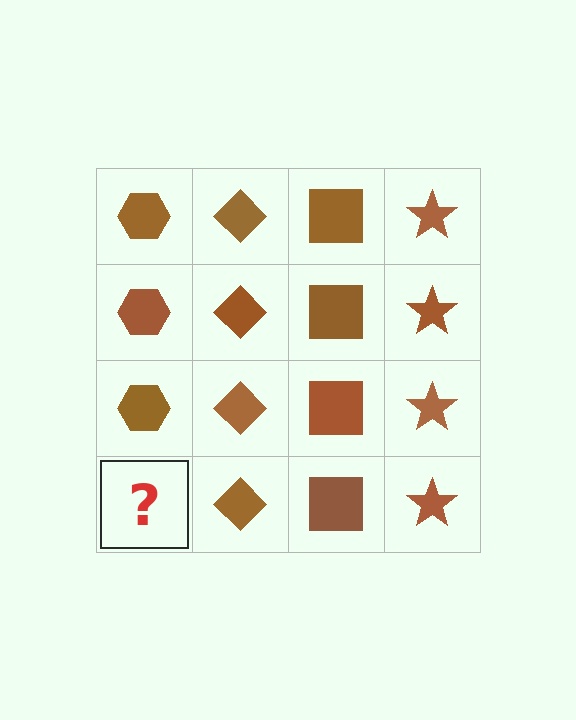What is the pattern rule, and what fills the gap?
The rule is that each column has a consistent shape. The gap should be filled with a brown hexagon.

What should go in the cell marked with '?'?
The missing cell should contain a brown hexagon.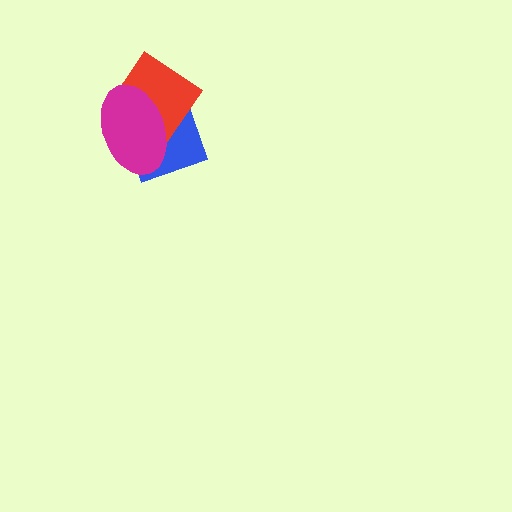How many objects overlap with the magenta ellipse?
2 objects overlap with the magenta ellipse.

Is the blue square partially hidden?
Yes, it is partially covered by another shape.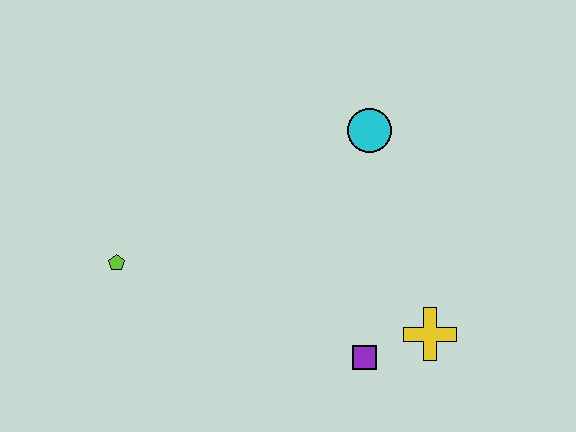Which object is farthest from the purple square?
The lime pentagon is farthest from the purple square.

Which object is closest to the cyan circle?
The yellow cross is closest to the cyan circle.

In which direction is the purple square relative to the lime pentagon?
The purple square is to the right of the lime pentagon.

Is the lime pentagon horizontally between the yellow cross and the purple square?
No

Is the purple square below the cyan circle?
Yes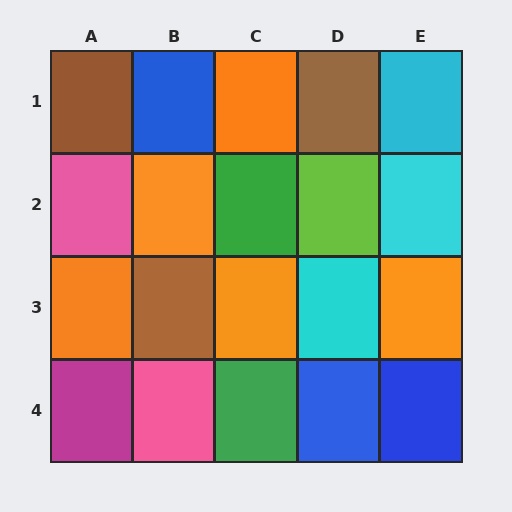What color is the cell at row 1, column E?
Cyan.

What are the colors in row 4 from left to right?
Magenta, pink, green, blue, blue.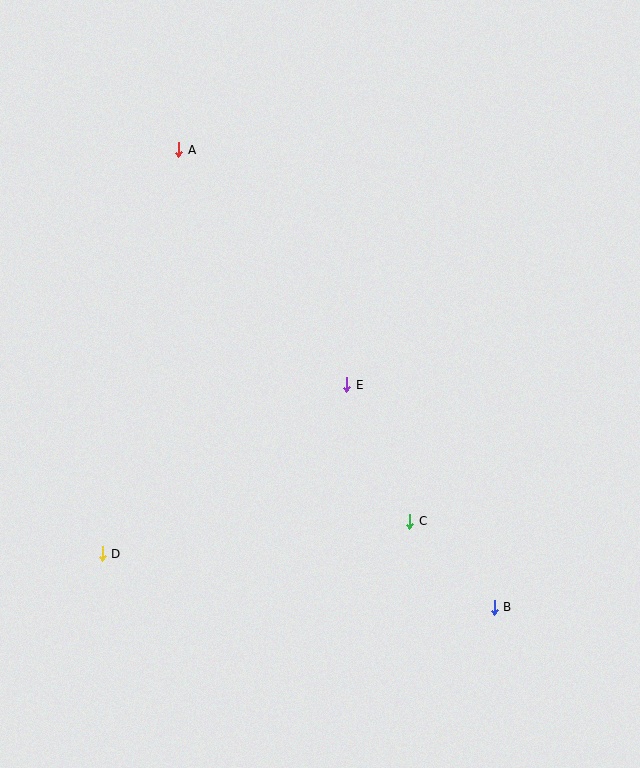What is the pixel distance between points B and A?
The distance between B and A is 556 pixels.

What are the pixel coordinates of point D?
Point D is at (102, 554).